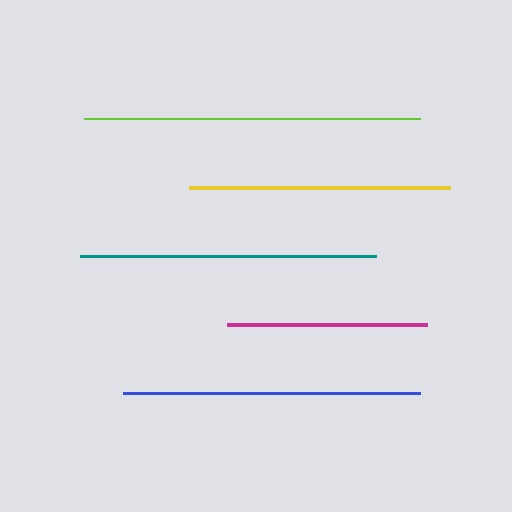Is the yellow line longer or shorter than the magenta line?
The yellow line is longer than the magenta line.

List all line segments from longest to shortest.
From longest to shortest: lime, blue, teal, yellow, magenta.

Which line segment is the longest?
The lime line is the longest at approximately 336 pixels.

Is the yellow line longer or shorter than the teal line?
The teal line is longer than the yellow line.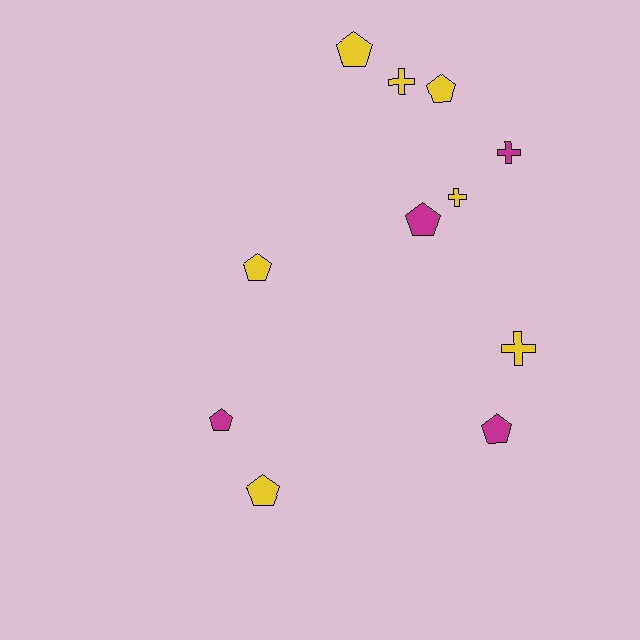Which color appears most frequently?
Yellow, with 7 objects.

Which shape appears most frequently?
Pentagon, with 7 objects.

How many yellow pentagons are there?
There are 4 yellow pentagons.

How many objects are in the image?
There are 11 objects.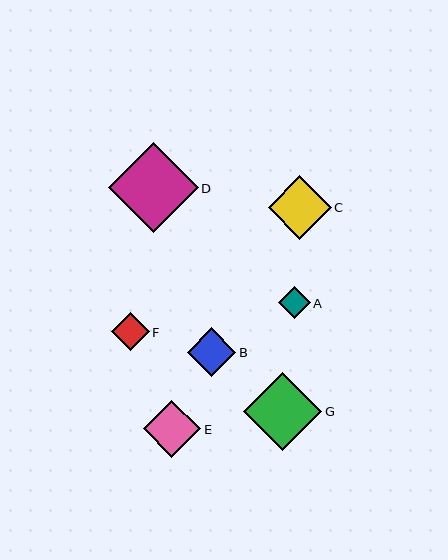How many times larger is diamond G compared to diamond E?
Diamond G is approximately 1.4 times the size of diamond E.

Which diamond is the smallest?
Diamond A is the smallest with a size of approximately 31 pixels.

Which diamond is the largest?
Diamond D is the largest with a size of approximately 90 pixels.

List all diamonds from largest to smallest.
From largest to smallest: D, G, C, E, B, F, A.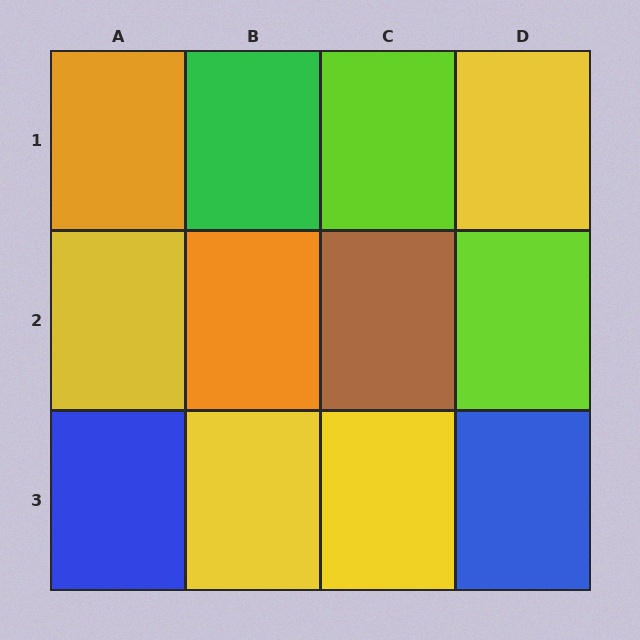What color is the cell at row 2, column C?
Brown.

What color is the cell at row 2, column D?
Lime.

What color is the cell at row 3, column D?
Blue.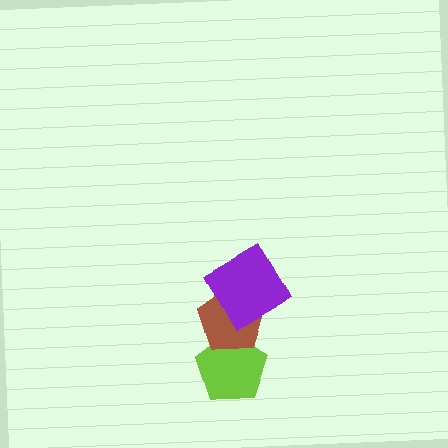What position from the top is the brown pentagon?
The brown pentagon is 2nd from the top.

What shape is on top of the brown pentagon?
The purple diamond is on top of the brown pentagon.